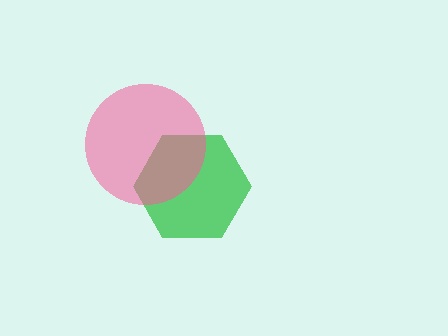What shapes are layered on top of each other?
The layered shapes are: a green hexagon, a pink circle.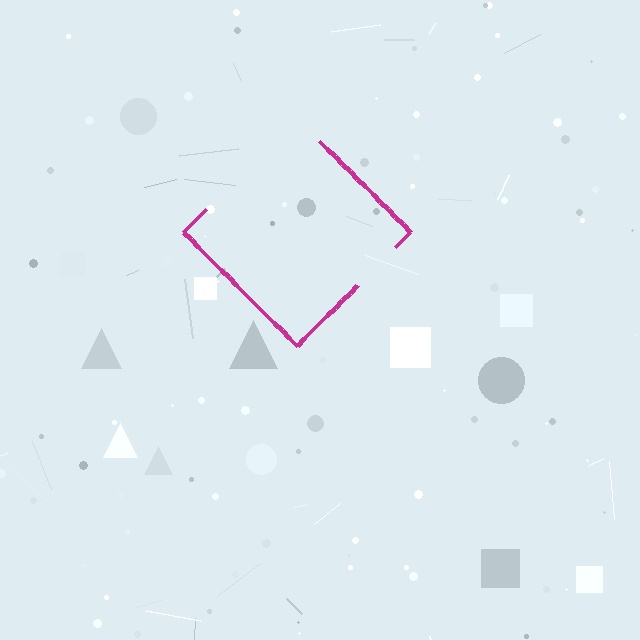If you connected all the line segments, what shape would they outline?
They would outline a diamond.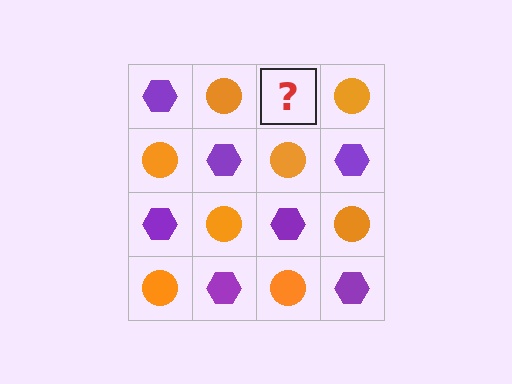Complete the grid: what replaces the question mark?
The question mark should be replaced with a purple hexagon.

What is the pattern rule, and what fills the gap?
The rule is that it alternates purple hexagon and orange circle in a checkerboard pattern. The gap should be filled with a purple hexagon.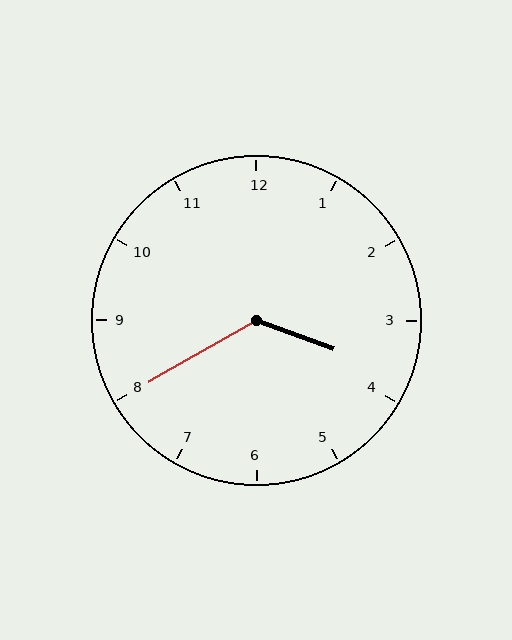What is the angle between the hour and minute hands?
Approximately 130 degrees.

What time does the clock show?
3:40.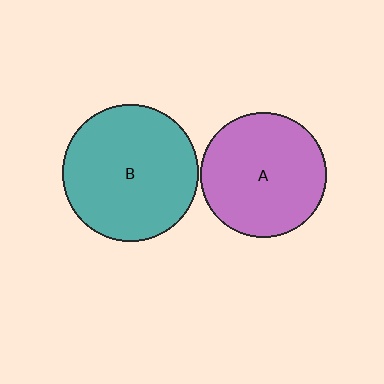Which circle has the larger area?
Circle B (teal).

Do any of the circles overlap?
No, none of the circles overlap.